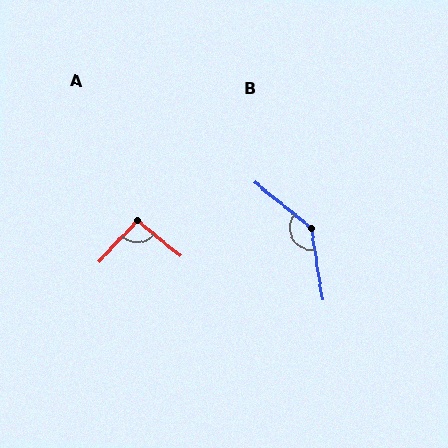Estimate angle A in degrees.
Approximately 94 degrees.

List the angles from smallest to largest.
A (94°), B (138°).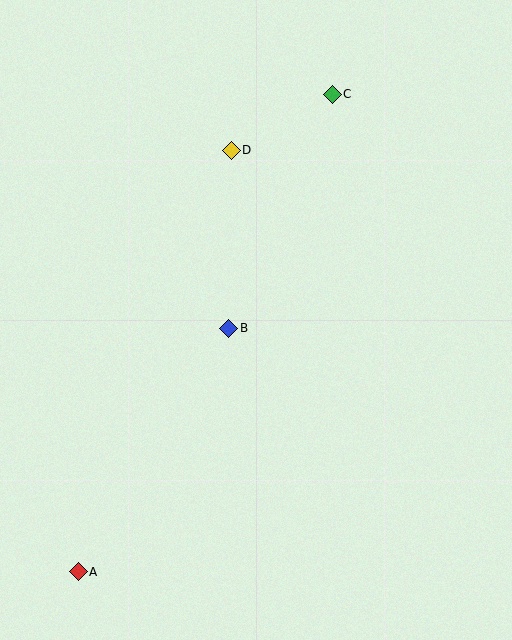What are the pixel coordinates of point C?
Point C is at (332, 94).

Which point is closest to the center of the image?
Point B at (229, 328) is closest to the center.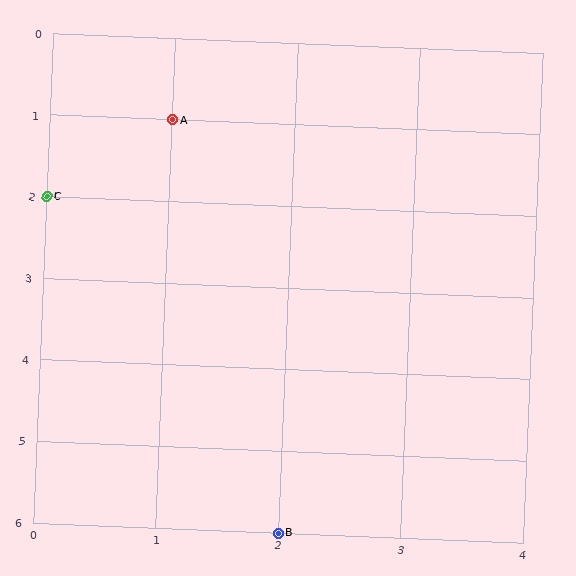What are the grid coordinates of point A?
Point A is at grid coordinates (1, 1).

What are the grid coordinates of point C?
Point C is at grid coordinates (0, 2).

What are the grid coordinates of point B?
Point B is at grid coordinates (2, 6).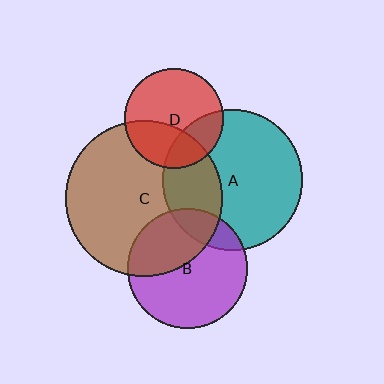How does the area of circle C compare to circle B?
Approximately 1.7 times.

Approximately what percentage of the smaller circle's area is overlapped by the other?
Approximately 40%.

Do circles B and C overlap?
Yes.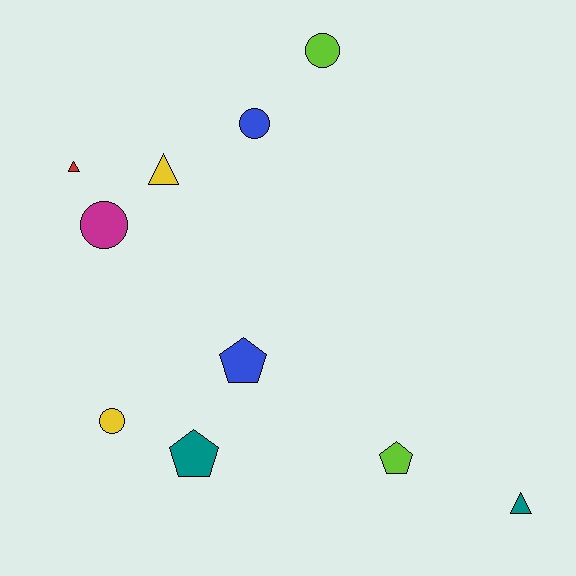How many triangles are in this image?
There are 3 triangles.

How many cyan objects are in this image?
There are no cyan objects.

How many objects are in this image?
There are 10 objects.